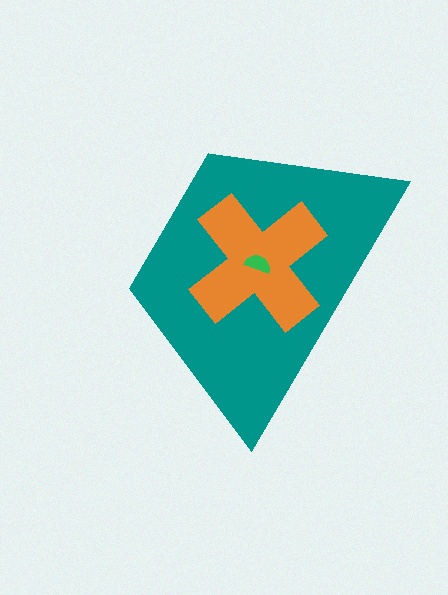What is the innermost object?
The green semicircle.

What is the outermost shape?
The teal trapezoid.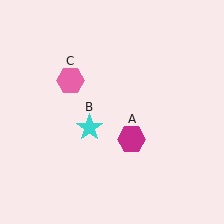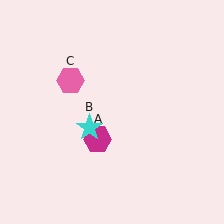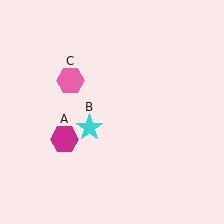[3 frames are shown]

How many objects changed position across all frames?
1 object changed position: magenta hexagon (object A).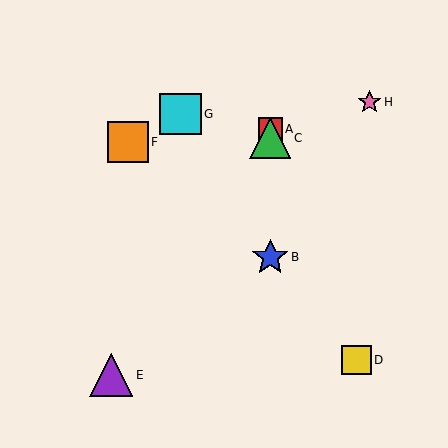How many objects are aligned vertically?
3 objects (A, B, C) are aligned vertically.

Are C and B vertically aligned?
Yes, both are at x≈270.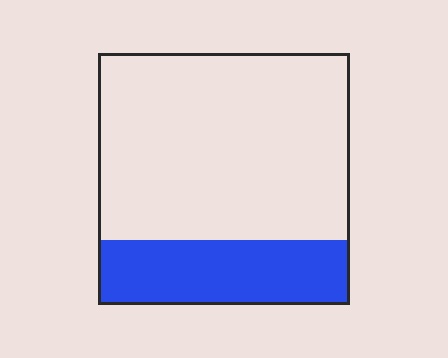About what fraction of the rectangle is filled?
About one quarter (1/4).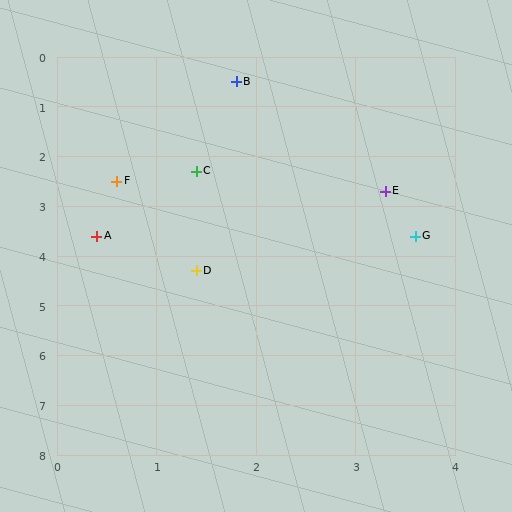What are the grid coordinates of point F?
Point F is at approximately (0.6, 2.5).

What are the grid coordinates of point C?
Point C is at approximately (1.4, 2.3).